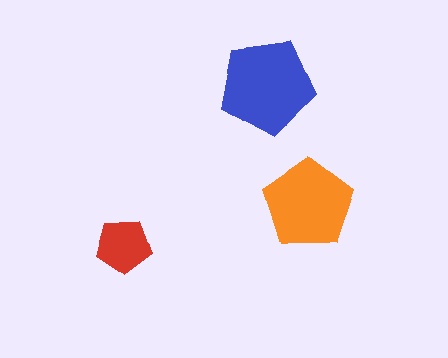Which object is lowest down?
The red pentagon is bottommost.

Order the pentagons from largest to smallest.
the blue one, the orange one, the red one.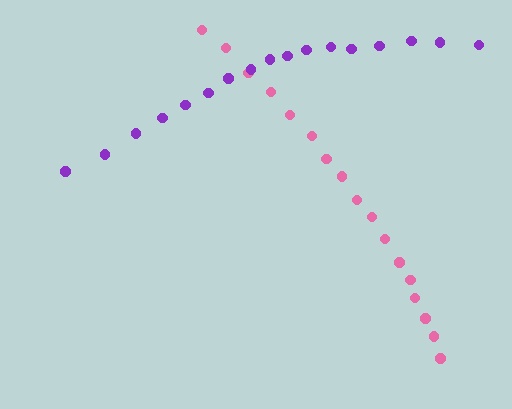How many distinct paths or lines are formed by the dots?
There are 2 distinct paths.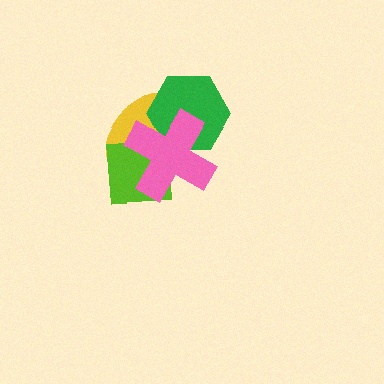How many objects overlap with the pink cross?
3 objects overlap with the pink cross.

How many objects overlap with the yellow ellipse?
3 objects overlap with the yellow ellipse.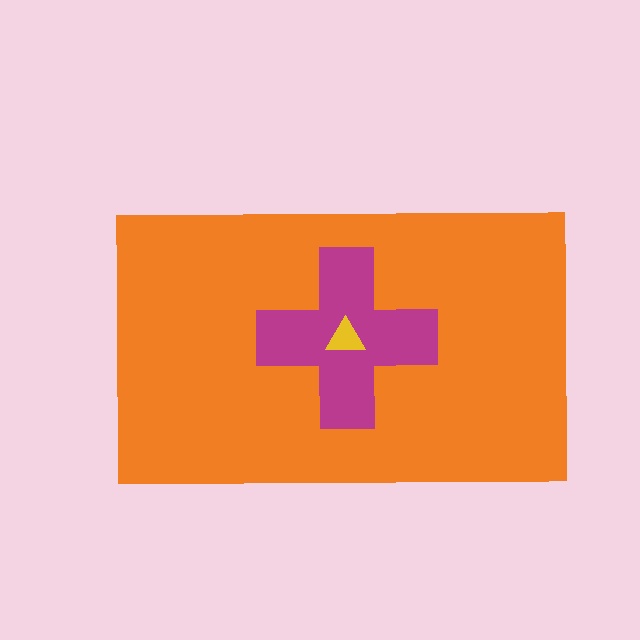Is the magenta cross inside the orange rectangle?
Yes.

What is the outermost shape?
The orange rectangle.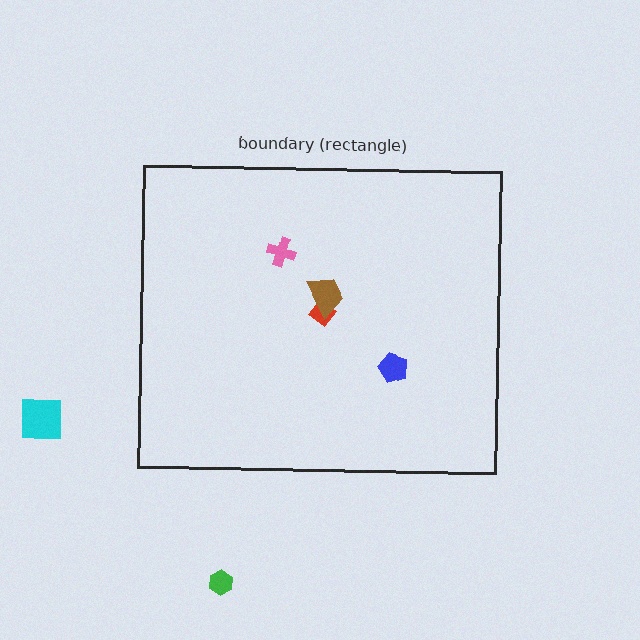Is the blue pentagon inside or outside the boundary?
Inside.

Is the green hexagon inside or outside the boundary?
Outside.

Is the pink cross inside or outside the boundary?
Inside.